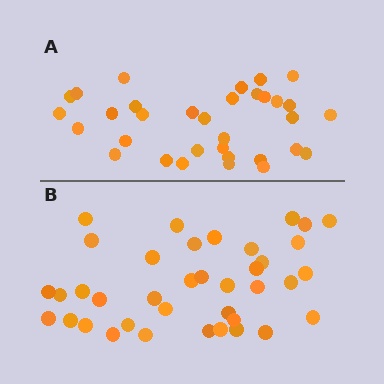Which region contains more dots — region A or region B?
Region B (the bottom region) has more dots.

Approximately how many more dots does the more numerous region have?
Region B has about 5 more dots than region A.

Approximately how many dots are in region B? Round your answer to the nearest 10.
About 40 dots. (The exact count is 38, which rounds to 40.)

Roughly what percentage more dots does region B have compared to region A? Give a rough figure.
About 15% more.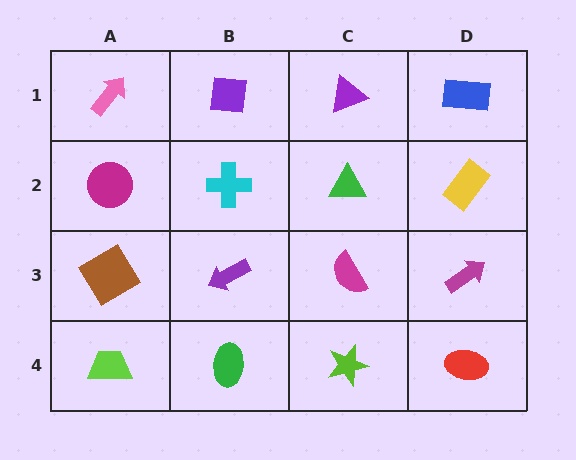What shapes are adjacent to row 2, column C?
A purple triangle (row 1, column C), a magenta semicircle (row 3, column C), a cyan cross (row 2, column B), a yellow rectangle (row 2, column D).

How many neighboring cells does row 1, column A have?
2.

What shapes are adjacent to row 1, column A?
A magenta circle (row 2, column A), a purple square (row 1, column B).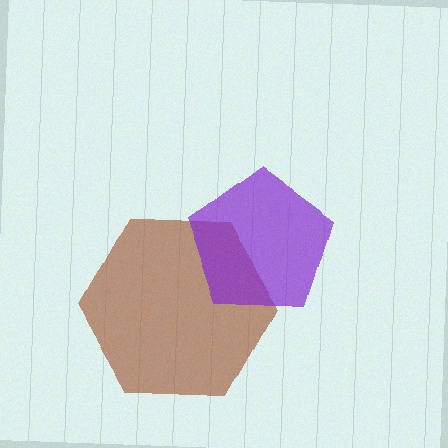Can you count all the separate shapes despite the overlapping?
Yes, there are 2 separate shapes.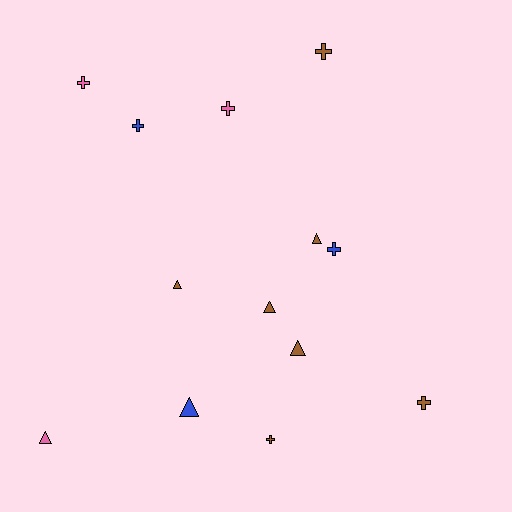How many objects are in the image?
There are 13 objects.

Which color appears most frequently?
Brown, with 7 objects.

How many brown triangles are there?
There are 4 brown triangles.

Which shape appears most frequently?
Cross, with 7 objects.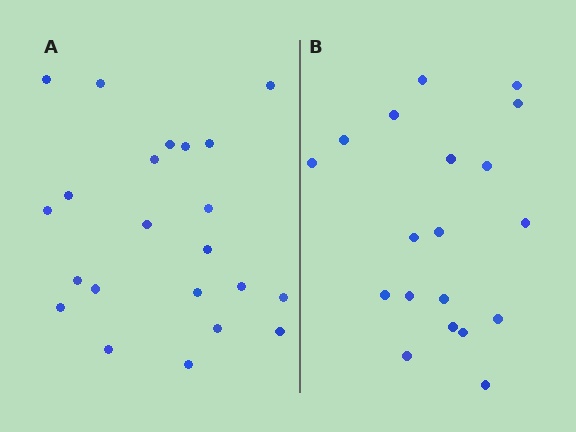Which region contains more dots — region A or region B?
Region A (the left region) has more dots.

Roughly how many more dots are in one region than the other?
Region A has just a few more — roughly 2 or 3 more dots than region B.